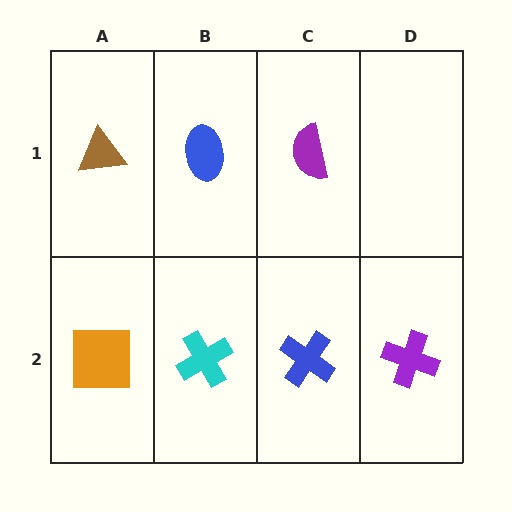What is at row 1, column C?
A purple semicircle.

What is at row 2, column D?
A purple cross.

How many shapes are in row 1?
3 shapes.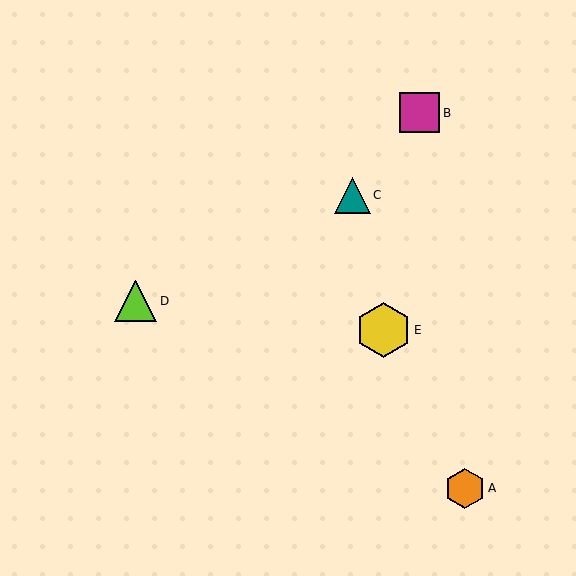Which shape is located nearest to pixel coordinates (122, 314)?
The lime triangle (labeled D) at (136, 301) is nearest to that location.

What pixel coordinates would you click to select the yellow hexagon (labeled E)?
Click at (383, 330) to select the yellow hexagon E.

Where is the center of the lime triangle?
The center of the lime triangle is at (136, 301).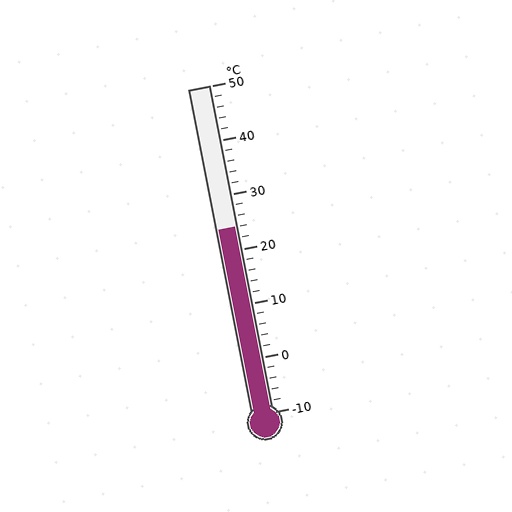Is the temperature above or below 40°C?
The temperature is below 40°C.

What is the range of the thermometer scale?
The thermometer scale ranges from -10°C to 50°C.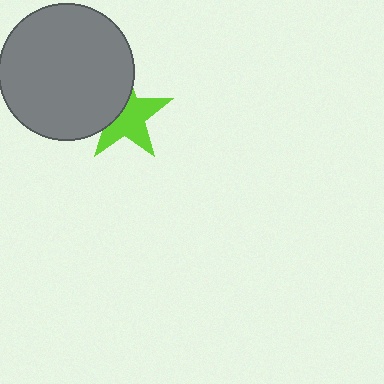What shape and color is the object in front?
The object in front is a gray circle.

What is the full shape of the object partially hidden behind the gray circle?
The partially hidden object is a lime star.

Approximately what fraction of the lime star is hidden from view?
Roughly 39% of the lime star is hidden behind the gray circle.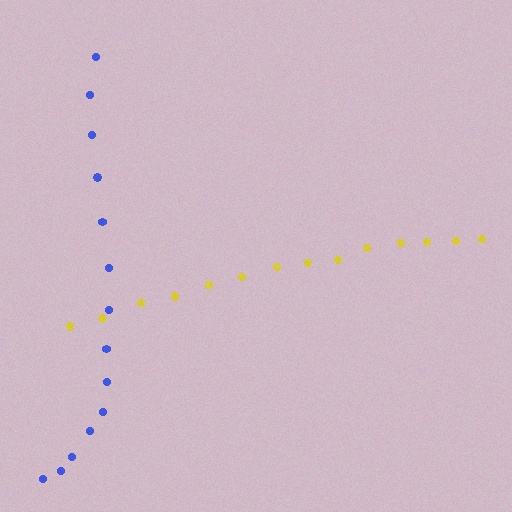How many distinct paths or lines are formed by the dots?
There are 2 distinct paths.